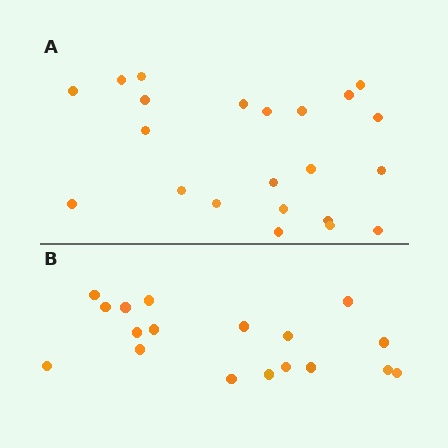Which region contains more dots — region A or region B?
Region A (the top region) has more dots.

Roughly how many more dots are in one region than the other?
Region A has about 4 more dots than region B.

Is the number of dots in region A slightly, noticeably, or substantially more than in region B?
Region A has only slightly more — the two regions are fairly close. The ratio is roughly 1.2 to 1.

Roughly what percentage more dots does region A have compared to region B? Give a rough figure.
About 20% more.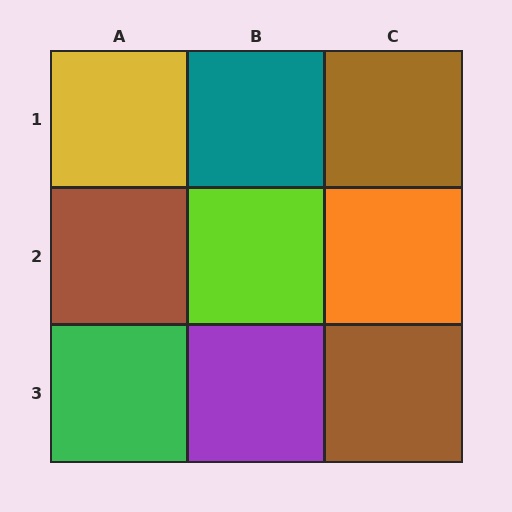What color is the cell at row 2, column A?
Brown.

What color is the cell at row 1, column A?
Yellow.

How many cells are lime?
1 cell is lime.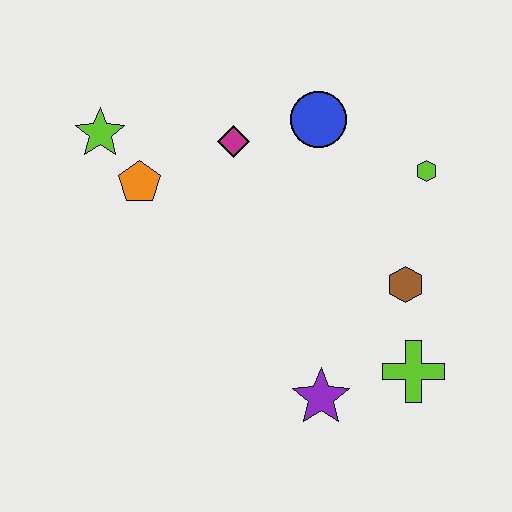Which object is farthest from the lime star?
The lime cross is farthest from the lime star.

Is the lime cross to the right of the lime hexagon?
No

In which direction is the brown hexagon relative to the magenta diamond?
The brown hexagon is to the right of the magenta diamond.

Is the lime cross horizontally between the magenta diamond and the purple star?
No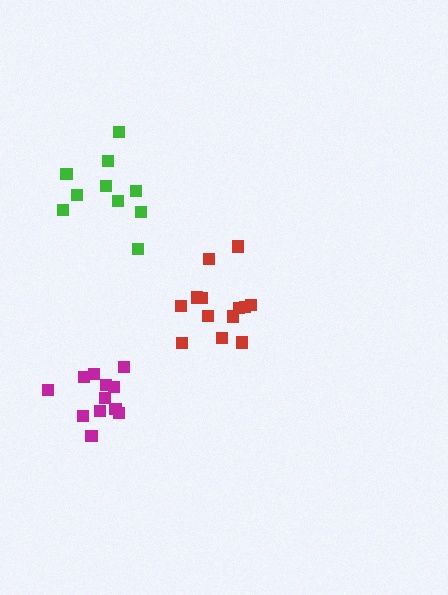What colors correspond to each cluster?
The clusters are colored: magenta, green, red.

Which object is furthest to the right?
The red cluster is rightmost.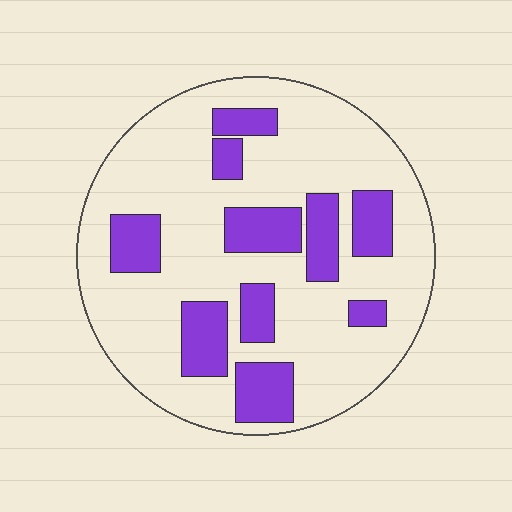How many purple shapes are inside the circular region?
10.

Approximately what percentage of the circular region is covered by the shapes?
Approximately 25%.